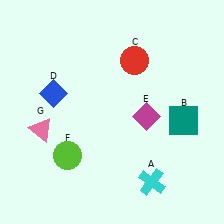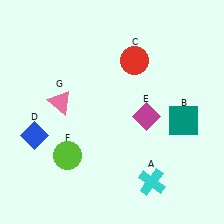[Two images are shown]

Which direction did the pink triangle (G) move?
The pink triangle (G) moved up.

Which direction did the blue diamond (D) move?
The blue diamond (D) moved down.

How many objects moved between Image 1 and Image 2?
2 objects moved between the two images.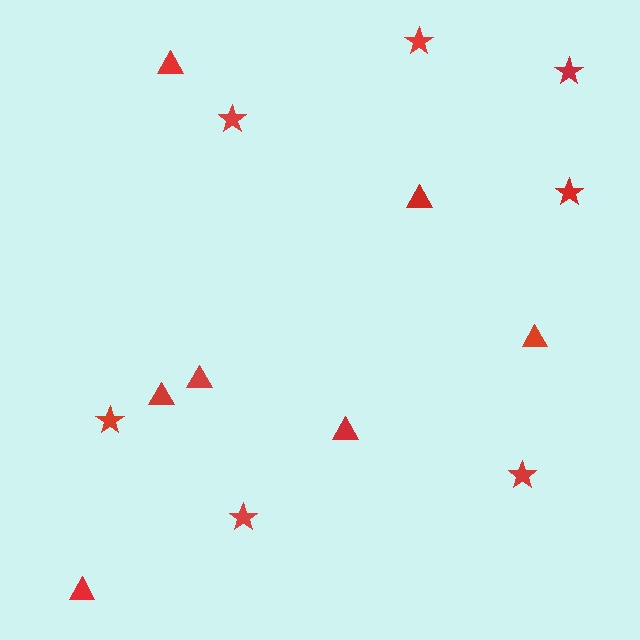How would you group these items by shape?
There are 2 groups: one group of triangles (7) and one group of stars (7).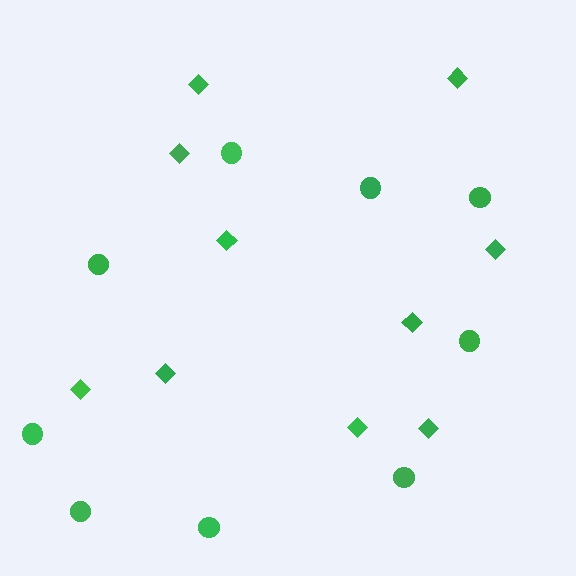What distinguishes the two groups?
There are 2 groups: one group of circles (9) and one group of diamonds (10).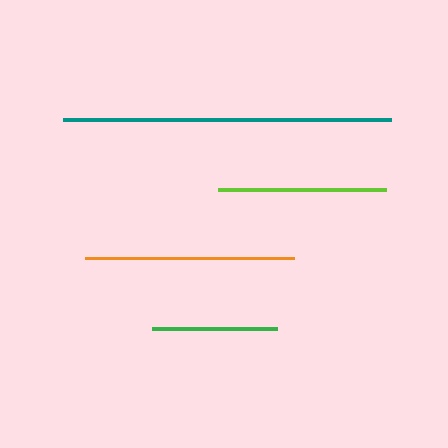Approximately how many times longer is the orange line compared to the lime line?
The orange line is approximately 1.2 times the length of the lime line.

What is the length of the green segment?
The green segment is approximately 125 pixels long.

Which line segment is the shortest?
The green line is the shortest at approximately 125 pixels.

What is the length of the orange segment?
The orange segment is approximately 208 pixels long.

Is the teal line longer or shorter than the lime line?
The teal line is longer than the lime line.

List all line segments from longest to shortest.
From longest to shortest: teal, orange, lime, green.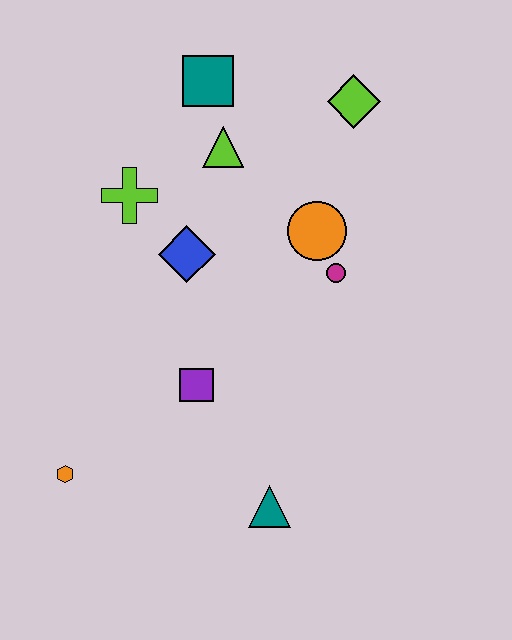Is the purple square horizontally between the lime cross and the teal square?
Yes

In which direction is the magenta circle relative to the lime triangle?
The magenta circle is below the lime triangle.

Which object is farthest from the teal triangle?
The teal square is farthest from the teal triangle.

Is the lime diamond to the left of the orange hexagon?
No